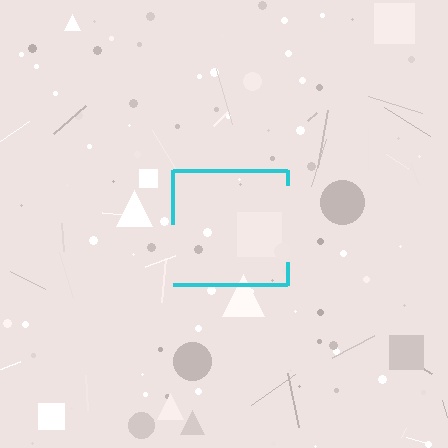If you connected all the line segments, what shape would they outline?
They would outline a square.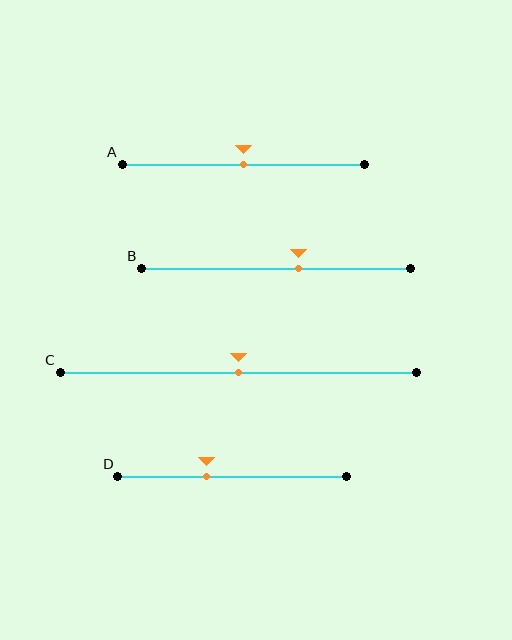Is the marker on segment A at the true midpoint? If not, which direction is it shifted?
Yes, the marker on segment A is at the true midpoint.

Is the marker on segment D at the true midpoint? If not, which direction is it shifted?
No, the marker on segment D is shifted to the left by about 11% of the segment length.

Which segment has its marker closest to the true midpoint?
Segment A has its marker closest to the true midpoint.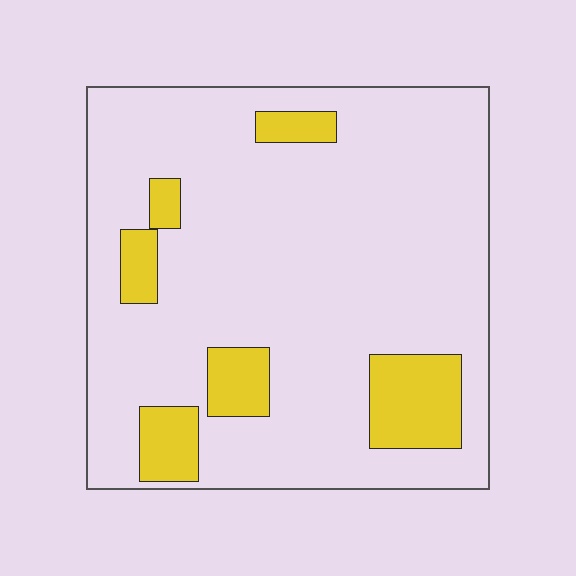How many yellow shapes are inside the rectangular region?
6.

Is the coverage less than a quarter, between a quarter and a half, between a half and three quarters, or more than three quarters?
Less than a quarter.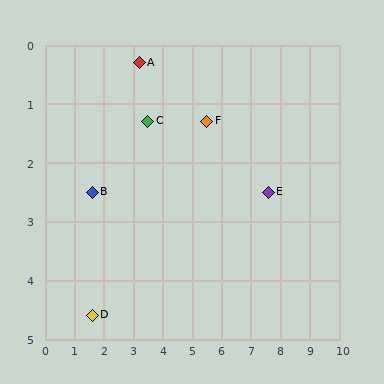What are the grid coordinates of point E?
Point E is at approximately (7.6, 2.5).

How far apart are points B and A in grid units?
Points B and A are about 2.7 grid units apart.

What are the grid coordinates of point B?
Point B is at approximately (1.6, 2.5).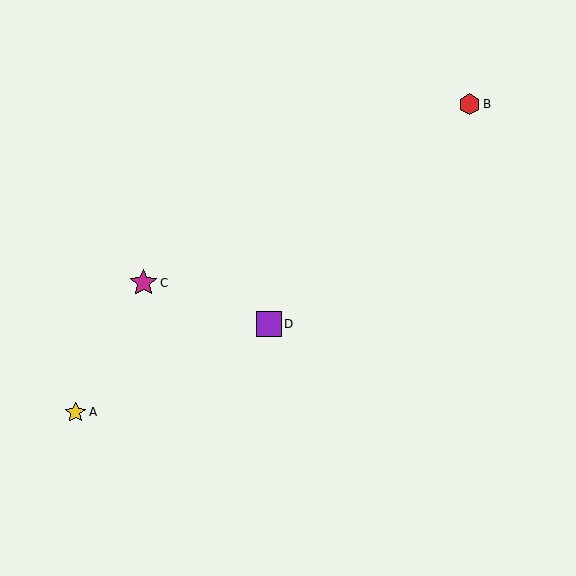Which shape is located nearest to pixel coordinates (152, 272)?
The magenta star (labeled C) at (143, 283) is nearest to that location.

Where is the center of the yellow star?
The center of the yellow star is at (75, 412).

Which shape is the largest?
The magenta star (labeled C) is the largest.